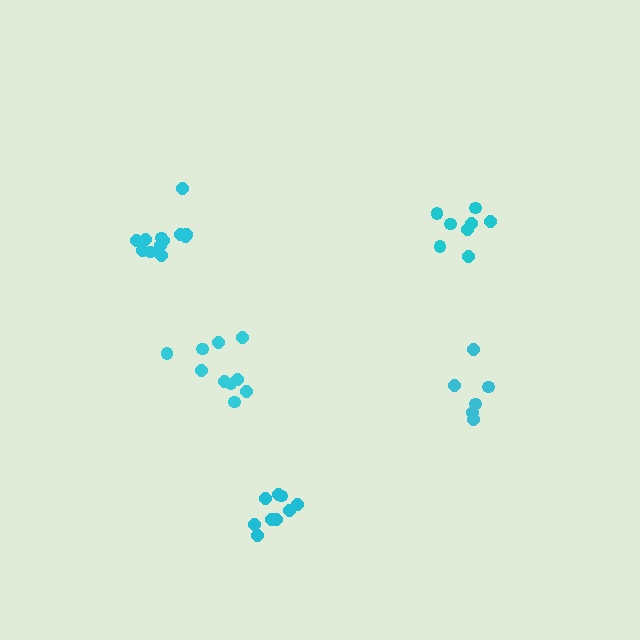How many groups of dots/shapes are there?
There are 5 groups.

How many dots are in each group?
Group 1: 6 dots, Group 2: 9 dots, Group 3: 12 dots, Group 4: 10 dots, Group 5: 8 dots (45 total).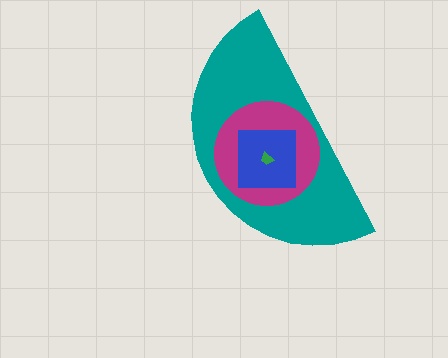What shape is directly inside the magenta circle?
The blue square.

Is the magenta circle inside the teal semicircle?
Yes.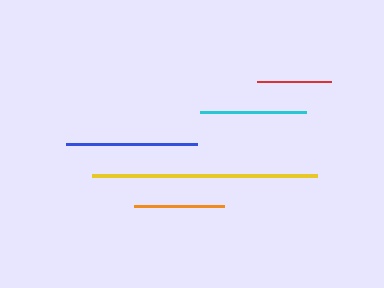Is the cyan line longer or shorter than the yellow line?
The yellow line is longer than the cyan line.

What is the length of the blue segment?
The blue segment is approximately 131 pixels long.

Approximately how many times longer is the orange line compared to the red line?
The orange line is approximately 1.2 times the length of the red line.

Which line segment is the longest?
The yellow line is the longest at approximately 225 pixels.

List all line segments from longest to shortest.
From longest to shortest: yellow, blue, cyan, orange, red.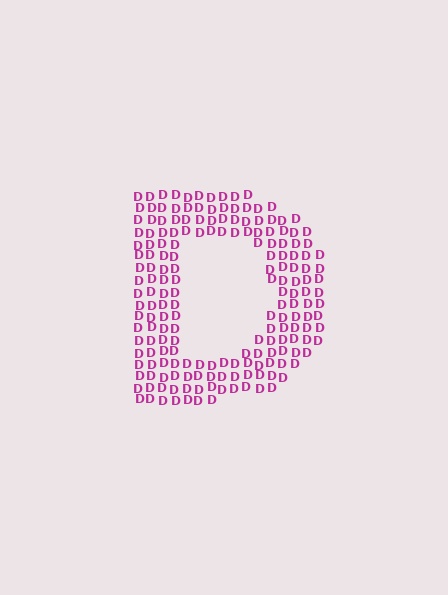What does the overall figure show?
The overall figure shows the letter D.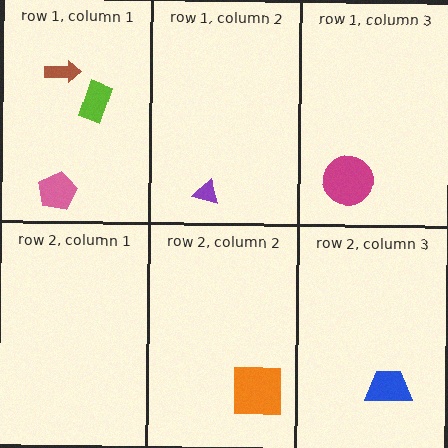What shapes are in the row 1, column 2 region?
The purple triangle.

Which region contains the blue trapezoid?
The row 2, column 3 region.